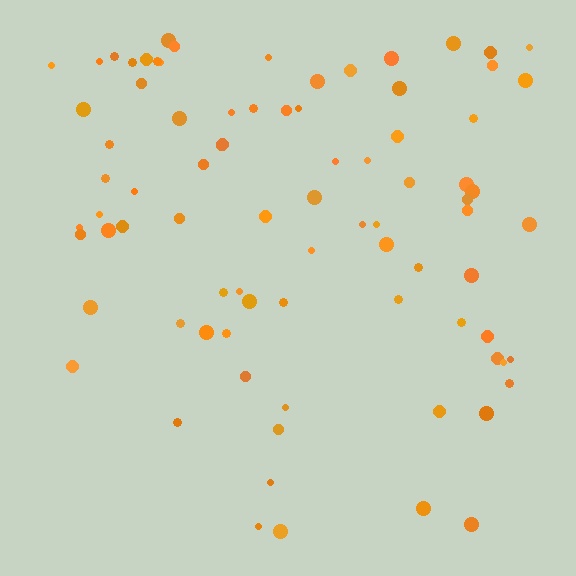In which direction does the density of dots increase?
From bottom to top, with the top side densest.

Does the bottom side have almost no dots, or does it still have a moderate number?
Still a moderate number, just noticeably fewer than the top.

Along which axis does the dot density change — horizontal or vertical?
Vertical.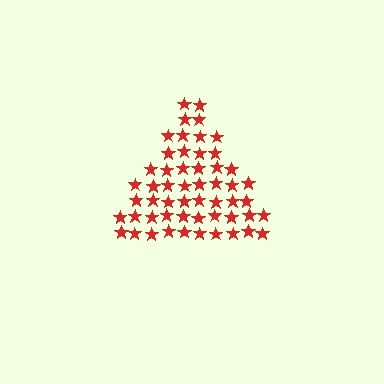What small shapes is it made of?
It is made of small stars.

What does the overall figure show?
The overall figure shows a triangle.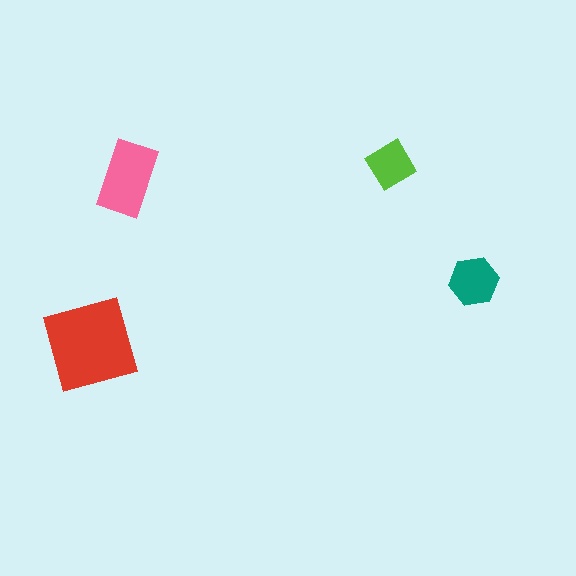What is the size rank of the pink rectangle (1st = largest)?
2nd.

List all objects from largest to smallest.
The red square, the pink rectangle, the teal hexagon, the lime diamond.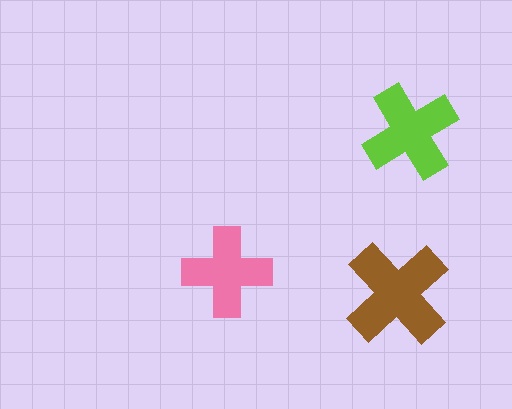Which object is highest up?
The lime cross is topmost.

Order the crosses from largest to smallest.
the brown one, the lime one, the pink one.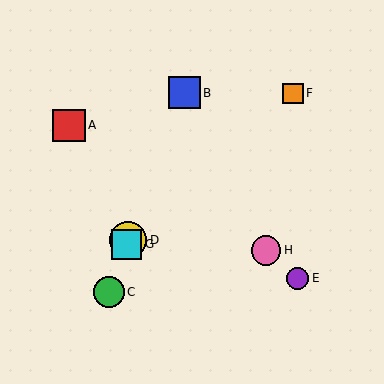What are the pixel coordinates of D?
Object D is at (128, 240).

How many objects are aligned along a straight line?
4 objects (B, C, D, G) are aligned along a straight line.